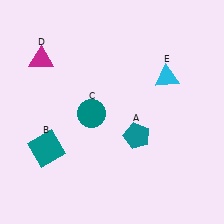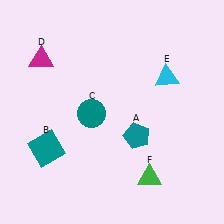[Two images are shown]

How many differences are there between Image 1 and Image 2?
There is 1 difference between the two images.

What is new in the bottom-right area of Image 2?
A green triangle (F) was added in the bottom-right area of Image 2.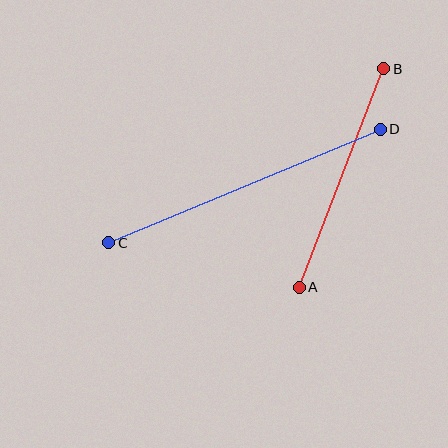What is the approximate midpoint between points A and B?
The midpoint is at approximately (341, 178) pixels.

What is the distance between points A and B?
The distance is approximately 234 pixels.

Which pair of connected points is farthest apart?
Points C and D are farthest apart.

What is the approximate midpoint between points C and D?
The midpoint is at approximately (244, 186) pixels.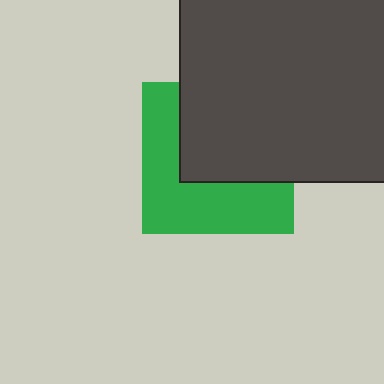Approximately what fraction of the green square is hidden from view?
Roughly 50% of the green square is hidden behind the dark gray square.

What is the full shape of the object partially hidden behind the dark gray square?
The partially hidden object is a green square.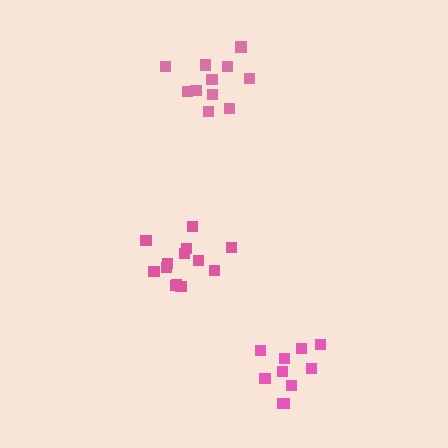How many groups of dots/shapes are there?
There are 3 groups.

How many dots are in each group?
Group 1: 13 dots, Group 2: 10 dots, Group 3: 12 dots (35 total).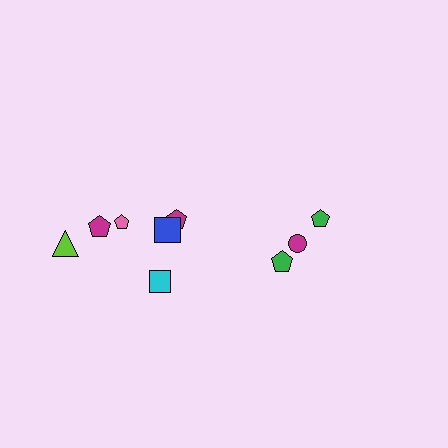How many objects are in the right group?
There are 3 objects.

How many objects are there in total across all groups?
There are 9 objects.